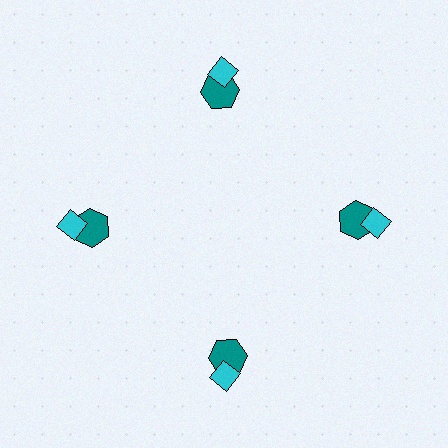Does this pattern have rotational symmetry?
Yes, this pattern has 4-fold rotational symmetry. It looks the same after rotating 90 degrees around the center.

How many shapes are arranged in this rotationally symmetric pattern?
There are 8 shapes, arranged in 4 groups of 2.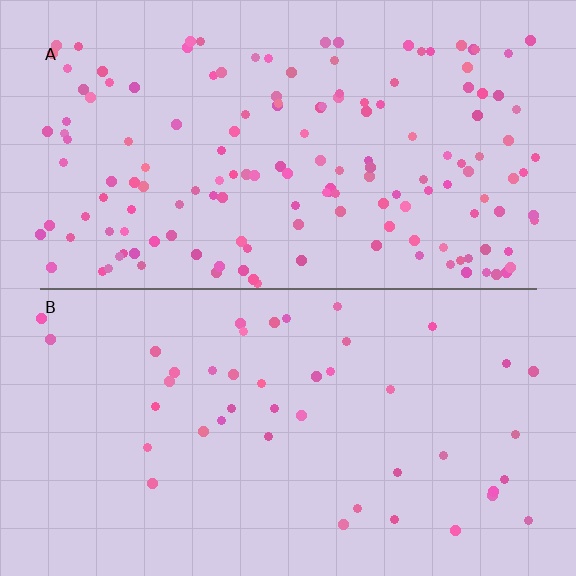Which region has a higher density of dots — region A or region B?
A (the top).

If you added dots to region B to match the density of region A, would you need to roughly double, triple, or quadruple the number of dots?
Approximately quadruple.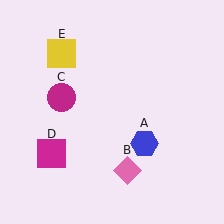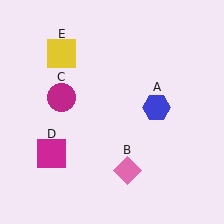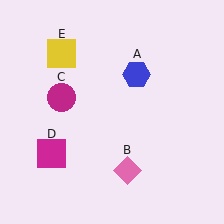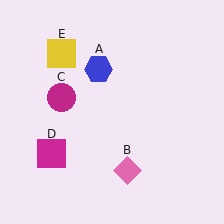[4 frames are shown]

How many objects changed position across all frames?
1 object changed position: blue hexagon (object A).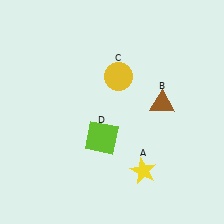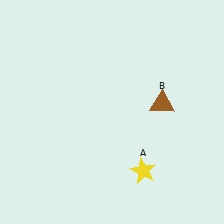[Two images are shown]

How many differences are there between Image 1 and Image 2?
There are 2 differences between the two images.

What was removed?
The lime square (D), the yellow circle (C) were removed in Image 2.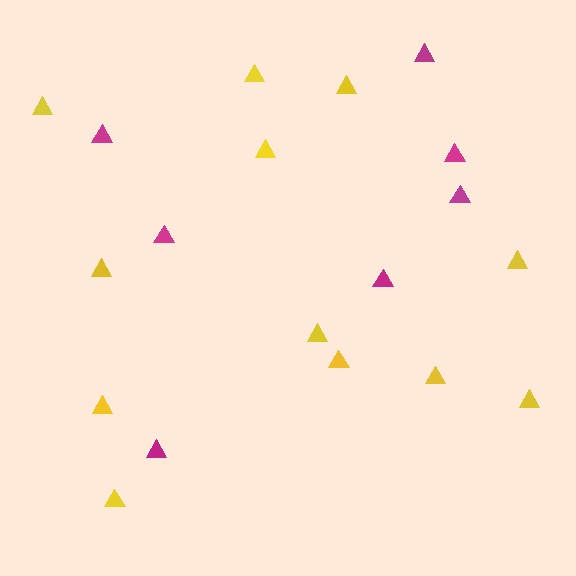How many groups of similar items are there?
There are 2 groups: one group of yellow triangles (12) and one group of magenta triangles (7).